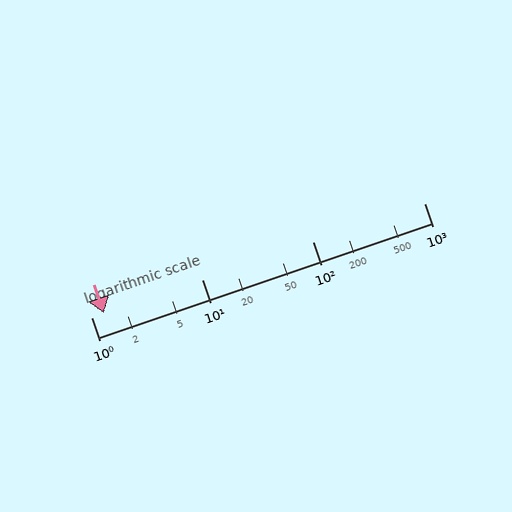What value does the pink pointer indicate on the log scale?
The pointer indicates approximately 1.3.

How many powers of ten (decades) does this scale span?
The scale spans 3 decades, from 1 to 1000.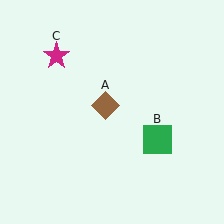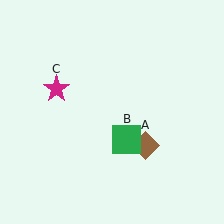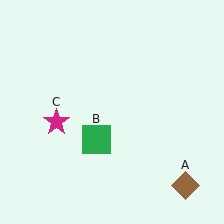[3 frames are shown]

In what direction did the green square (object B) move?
The green square (object B) moved left.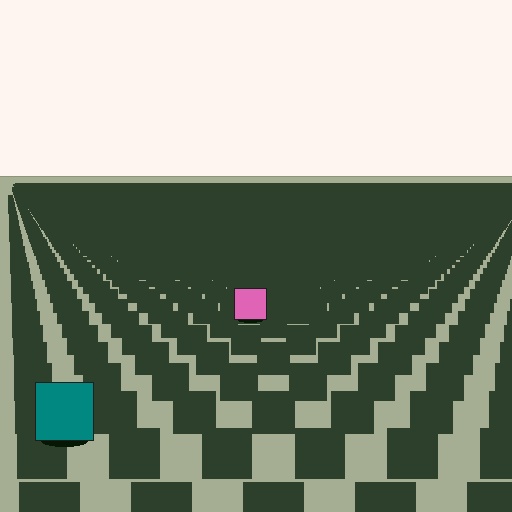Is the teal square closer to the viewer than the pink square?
Yes. The teal square is closer — you can tell from the texture gradient: the ground texture is coarser near it.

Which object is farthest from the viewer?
The pink square is farthest from the viewer. It appears smaller and the ground texture around it is denser.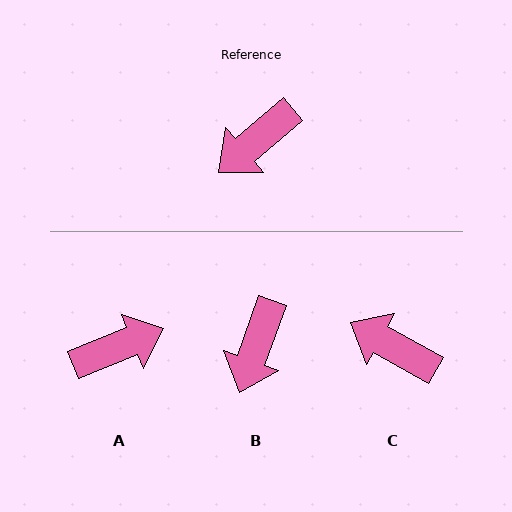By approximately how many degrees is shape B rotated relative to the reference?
Approximately 30 degrees counter-clockwise.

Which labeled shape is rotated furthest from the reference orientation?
A, about 161 degrees away.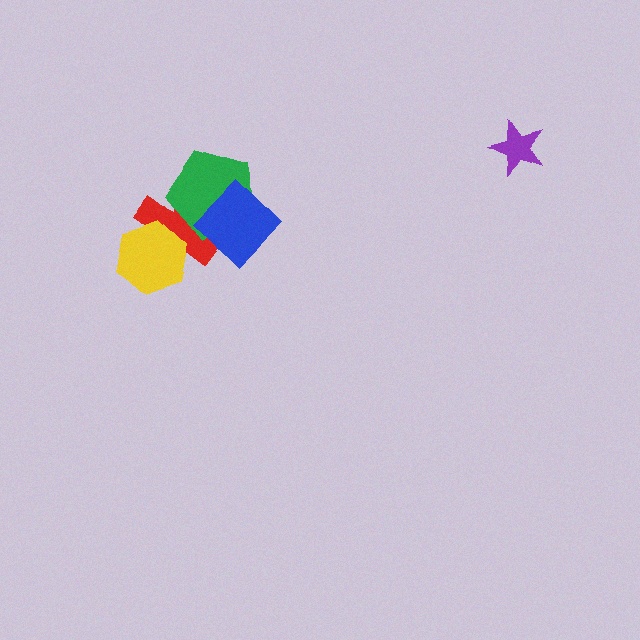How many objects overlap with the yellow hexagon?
1 object overlaps with the yellow hexagon.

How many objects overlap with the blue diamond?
2 objects overlap with the blue diamond.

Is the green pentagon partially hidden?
Yes, it is partially covered by another shape.